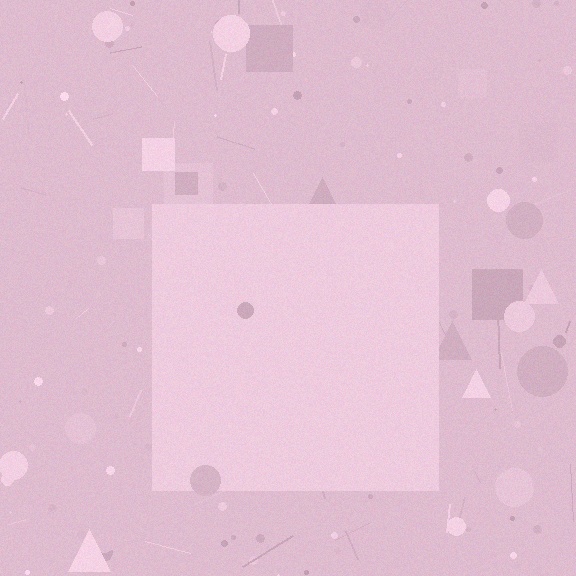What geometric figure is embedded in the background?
A square is embedded in the background.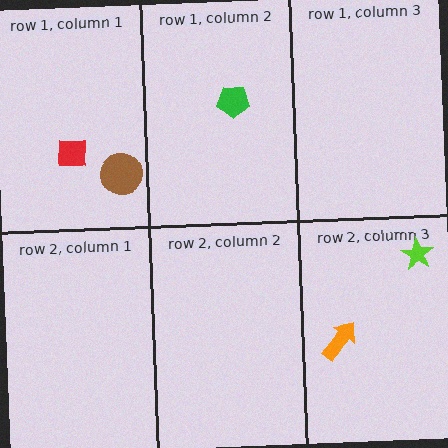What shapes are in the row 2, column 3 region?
The lime star, the orange arrow.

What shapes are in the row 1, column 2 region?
The green pentagon.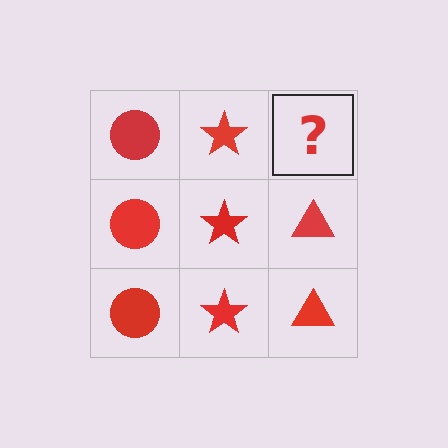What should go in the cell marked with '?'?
The missing cell should contain a red triangle.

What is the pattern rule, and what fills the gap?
The rule is that each column has a consistent shape. The gap should be filled with a red triangle.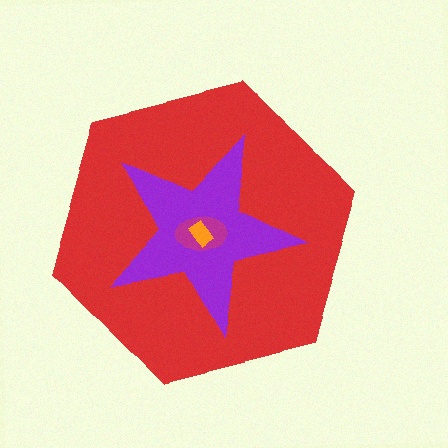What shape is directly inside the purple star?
The magenta ellipse.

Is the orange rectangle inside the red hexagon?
Yes.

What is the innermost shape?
The orange rectangle.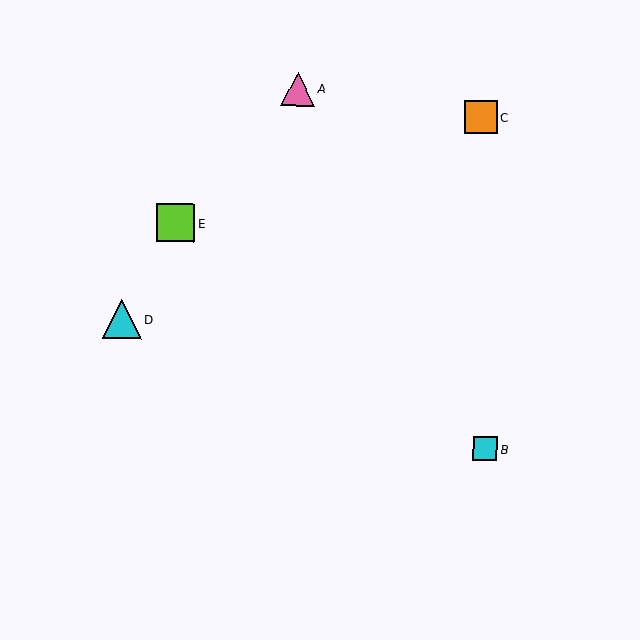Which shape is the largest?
The cyan triangle (labeled D) is the largest.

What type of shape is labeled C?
Shape C is an orange square.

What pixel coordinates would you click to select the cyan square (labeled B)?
Click at (485, 449) to select the cyan square B.